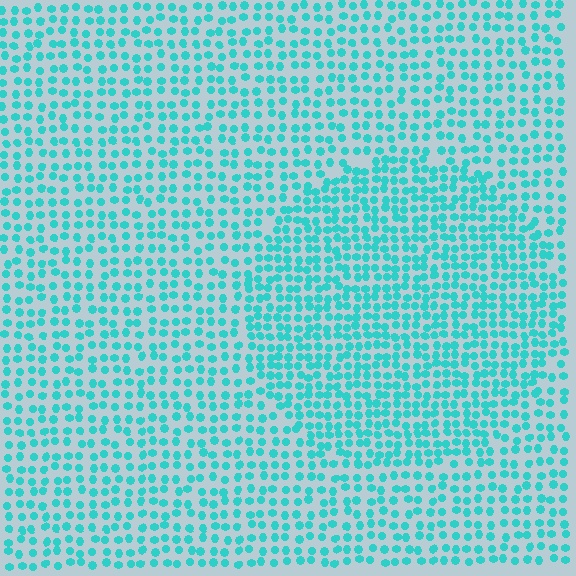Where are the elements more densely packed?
The elements are more densely packed inside the circle boundary.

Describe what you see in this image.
The image contains small cyan elements arranged at two different densities. A circle-shaped region is visible where the elements are more densely packed than the surrounding area.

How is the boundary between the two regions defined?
The boundary is defined by a change in element density (approximately 1.5x ratio). All elements are the same color, size, and shape.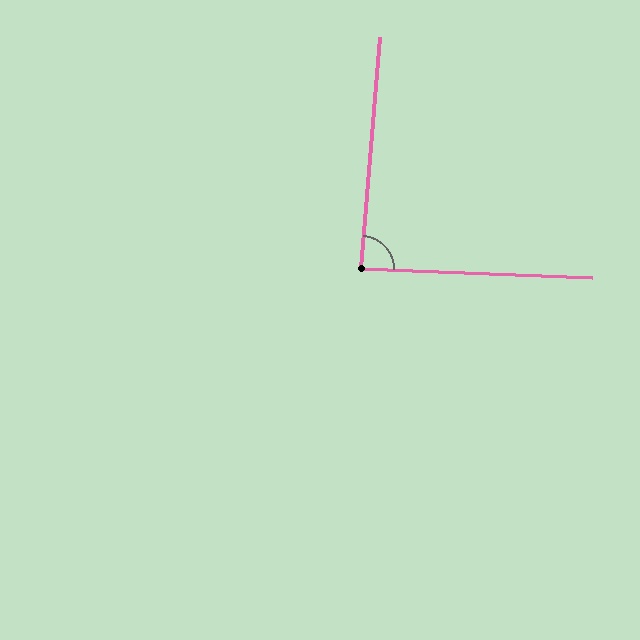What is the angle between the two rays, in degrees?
Approximately 88 degrees.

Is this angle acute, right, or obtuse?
It is approximately a right angle.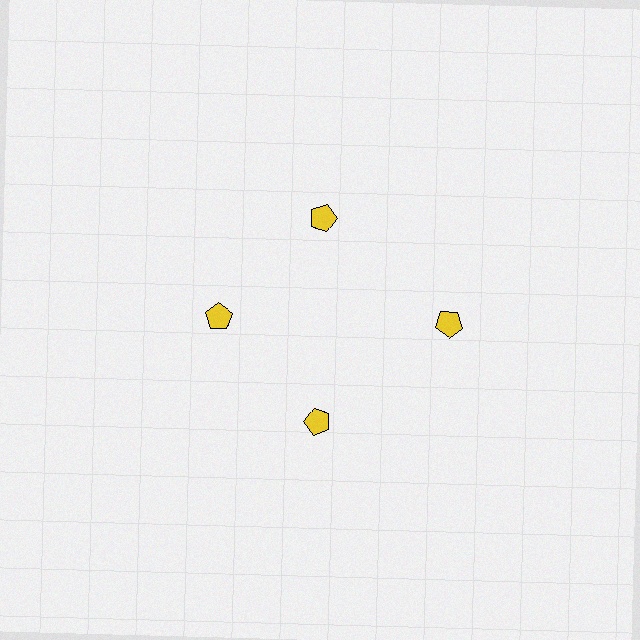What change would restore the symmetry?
The symmetry would be restored by moving it inward, back onto the ring so that all 4 pentagons sit at equal angles and equal distance from the center.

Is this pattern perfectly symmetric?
No. The 4 yellow pentagons are arranged in a ring, but one element near the 3 o'clock position is pushed outward from the center, breaking the 4-fold rotational symmetry.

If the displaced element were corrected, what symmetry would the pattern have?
It would have 4-fold rotational symmetry — the pattern would map onto itself every 90 degrees.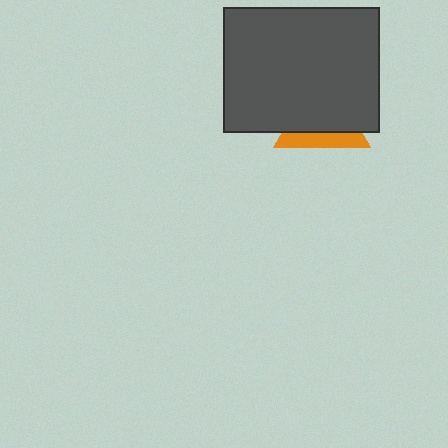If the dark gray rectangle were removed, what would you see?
You would see the complete orange triangle.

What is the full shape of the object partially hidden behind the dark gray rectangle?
The partially hidden object is an orange triangle.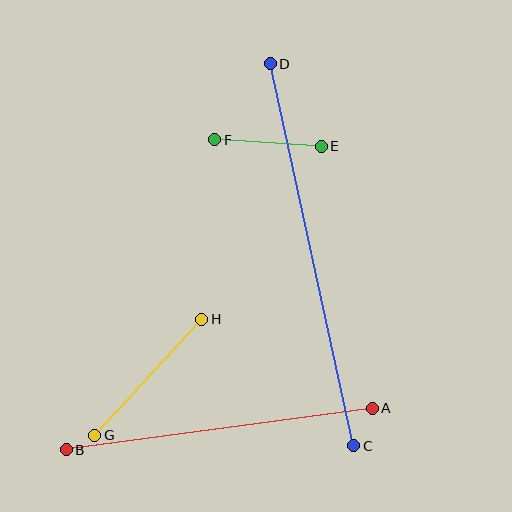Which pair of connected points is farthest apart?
Points C and D are farthest apart.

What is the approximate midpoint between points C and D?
The midpoint is at approximately (312, 255) pixels.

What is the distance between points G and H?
The distance is approximately 158 pixels.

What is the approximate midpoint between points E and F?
The midpoint is at approximately (268, 143) pixels.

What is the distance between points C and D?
The distance is approximately 391 pixels.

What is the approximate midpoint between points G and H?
The midpoint is at approximately (148, 377) pixels.